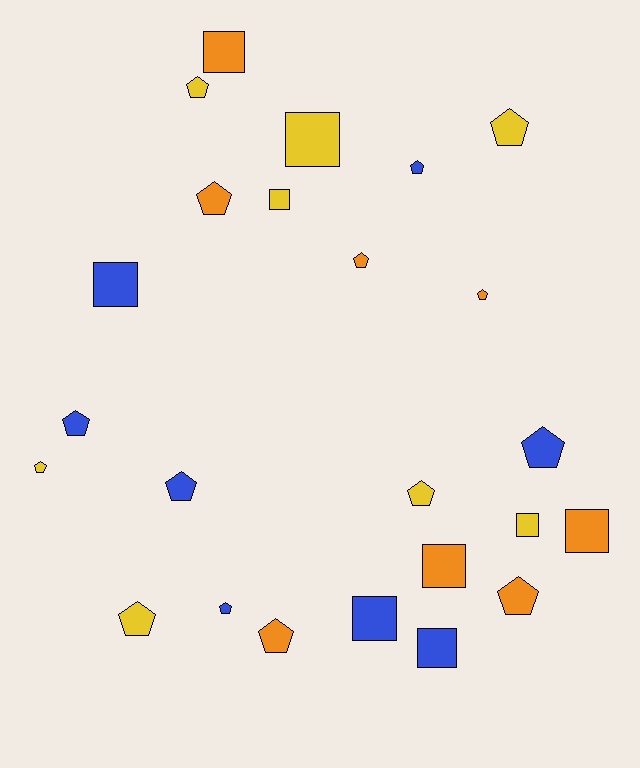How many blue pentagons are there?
There are 5 blue pentagons.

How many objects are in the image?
There are 24 objects.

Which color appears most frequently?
Orange, with 8 objects.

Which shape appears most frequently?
Pentagon, with 15 objects.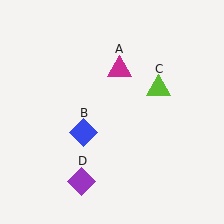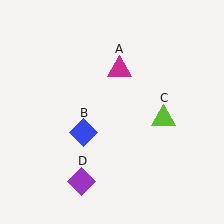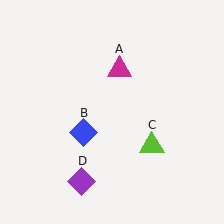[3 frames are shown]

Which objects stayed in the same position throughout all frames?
Magenta triangle (object A) and blue diamond (object B) and purple diamond (object D) remained stationary.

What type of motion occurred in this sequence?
The lime triangle (object C) rotated clockwise around the center of the scene.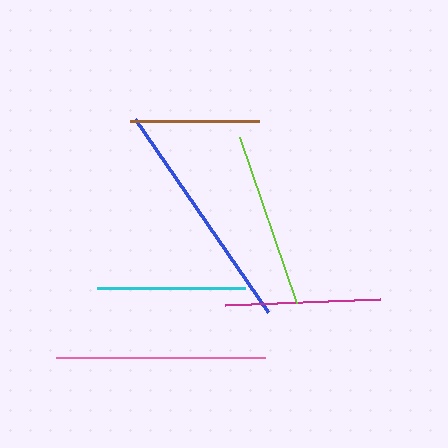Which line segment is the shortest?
The brown line is the shortest at approximately 128 pixels.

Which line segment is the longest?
The blue line is the longest at approximately 234 pixels.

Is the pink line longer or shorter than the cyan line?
The pink line is longer than the cyan line.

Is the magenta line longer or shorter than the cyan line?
The magenta line is longer than the cyan line.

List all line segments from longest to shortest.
From longest to shortest: blue, pink, lime, magenta, cyan, brown.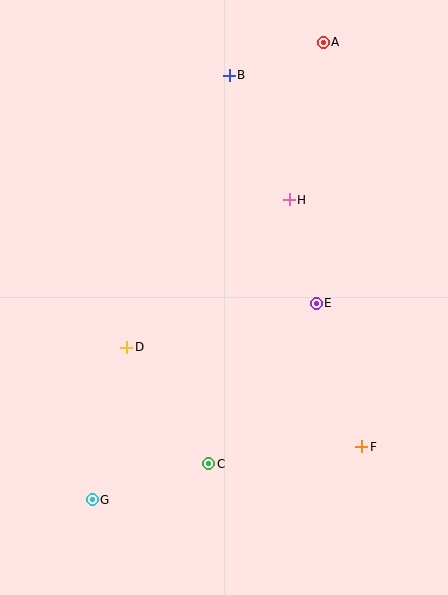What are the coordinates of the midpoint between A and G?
The midpoint between A and G is at (208, 271).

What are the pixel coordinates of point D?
Point D is at (127, 347).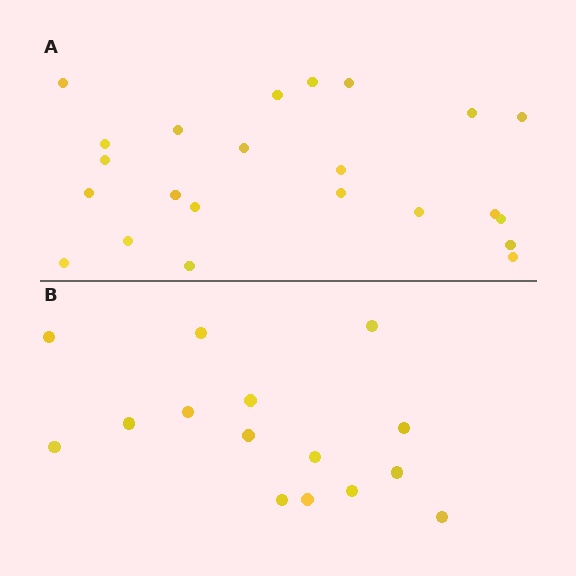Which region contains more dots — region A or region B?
Region A (the top region) has more dots.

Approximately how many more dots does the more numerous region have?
Region A has roughly 8 or so more dots than region B.